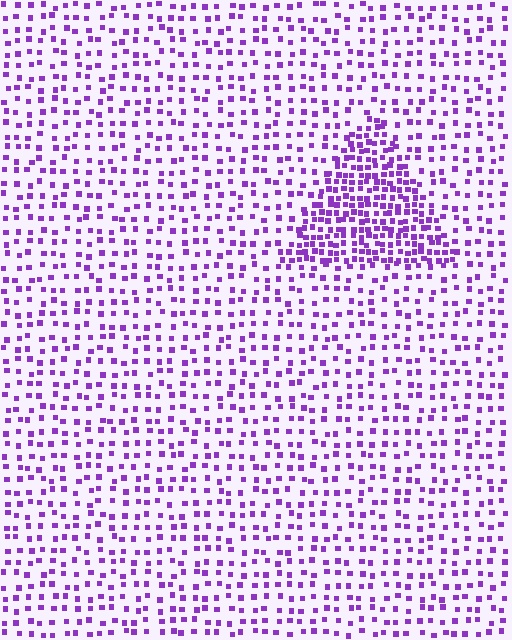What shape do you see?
I see a triangle.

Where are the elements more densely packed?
The elements are more densely packed inside the triangle boundary.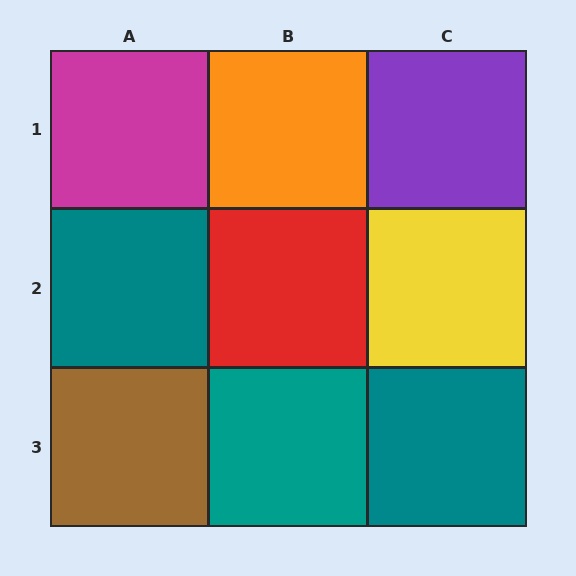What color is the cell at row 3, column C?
Teal.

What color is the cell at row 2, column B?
Red.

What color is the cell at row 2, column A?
Teal.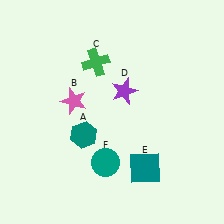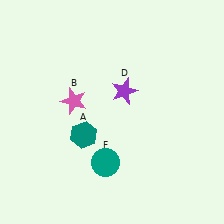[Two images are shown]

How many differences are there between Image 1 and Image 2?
There are 2 differences between the two images.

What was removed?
The teal square (E), the green cross (C) were removed in Image 2.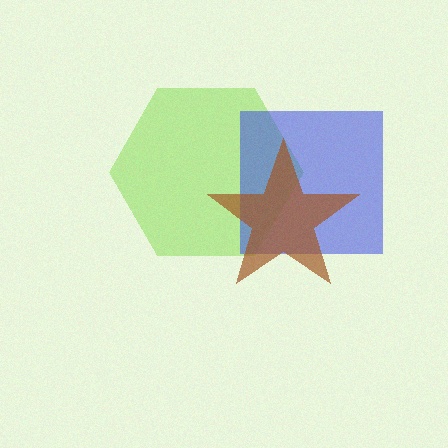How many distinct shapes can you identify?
There are 3 distinct shapes: a lime hexagon, a blue square, a brown star.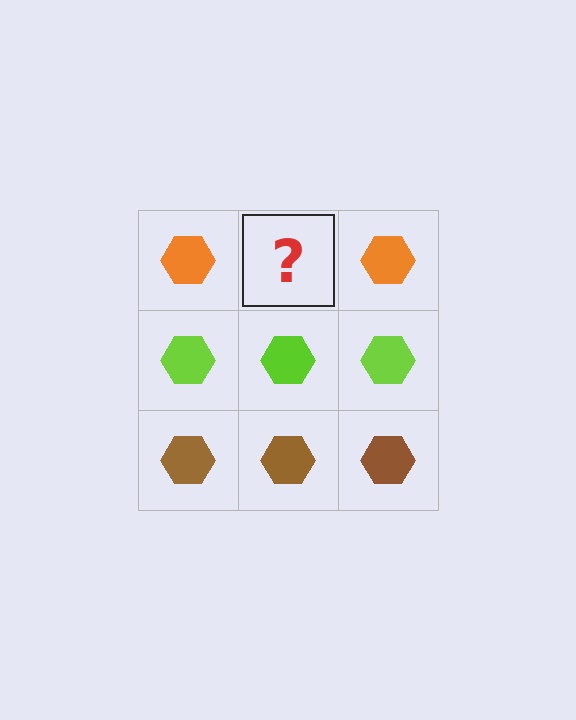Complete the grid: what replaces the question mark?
The question mark should be replaced with an orange hexagon.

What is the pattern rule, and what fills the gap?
The rule is that each row has a consistent color. The gap should be filled with an orange hexagon.